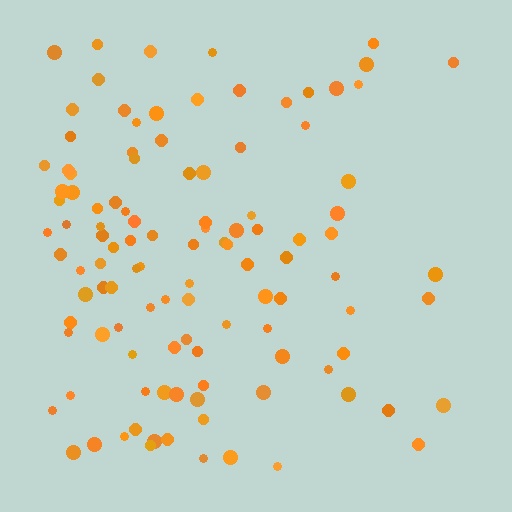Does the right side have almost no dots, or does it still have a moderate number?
Still a moderate number, just noticeably fewer than the left.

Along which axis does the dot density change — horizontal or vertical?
Horizontal.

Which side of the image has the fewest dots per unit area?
The right.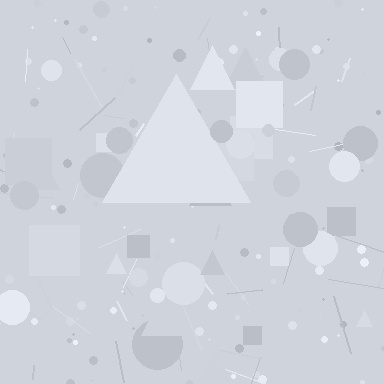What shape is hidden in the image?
A triangle is hidden in the image.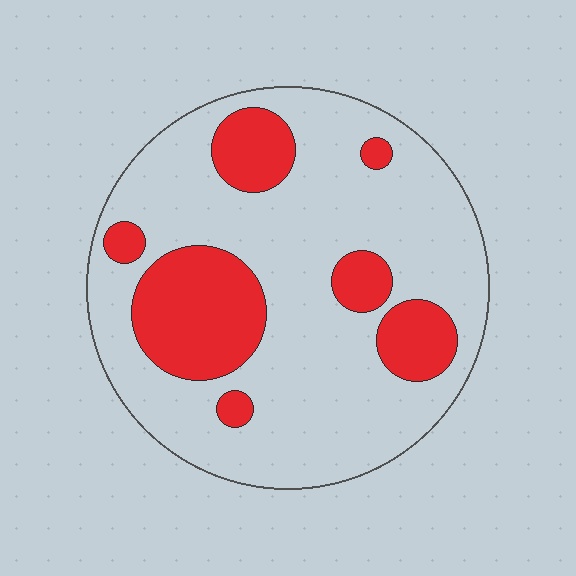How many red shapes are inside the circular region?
7.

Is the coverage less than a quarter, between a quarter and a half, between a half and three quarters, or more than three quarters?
Less than a quarter.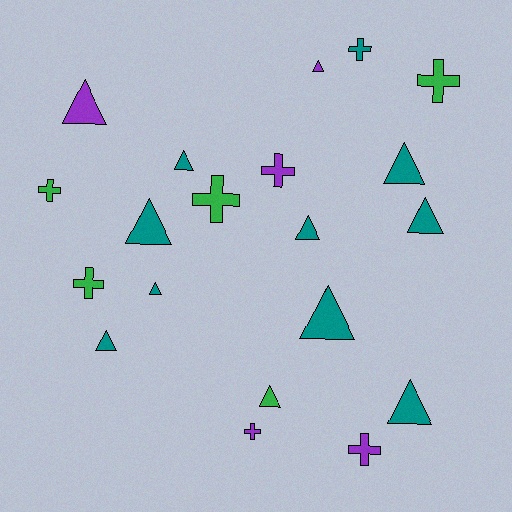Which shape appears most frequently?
Triangle, with 12 objects.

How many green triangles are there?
There is 1 green triangle.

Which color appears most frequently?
Teal, with 10 objects.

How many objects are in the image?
There are 20 objects.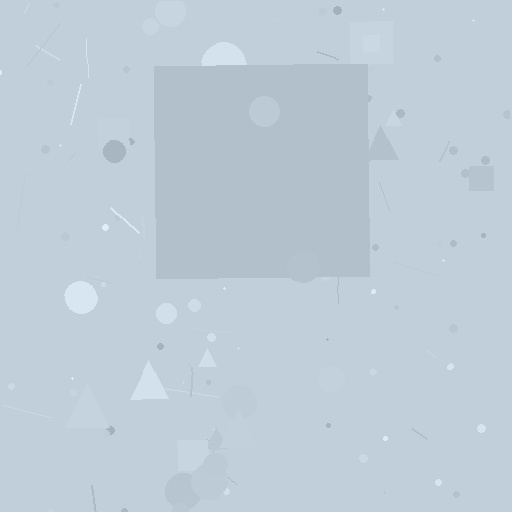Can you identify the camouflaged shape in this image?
The camouflaged shape is a square.